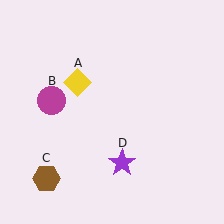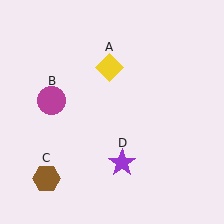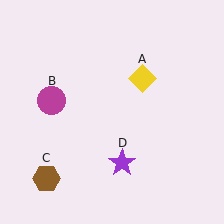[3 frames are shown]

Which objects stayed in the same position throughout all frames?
Magenta circle (object B) and brown hexagon (object C) and purple star (object D) remained stationary.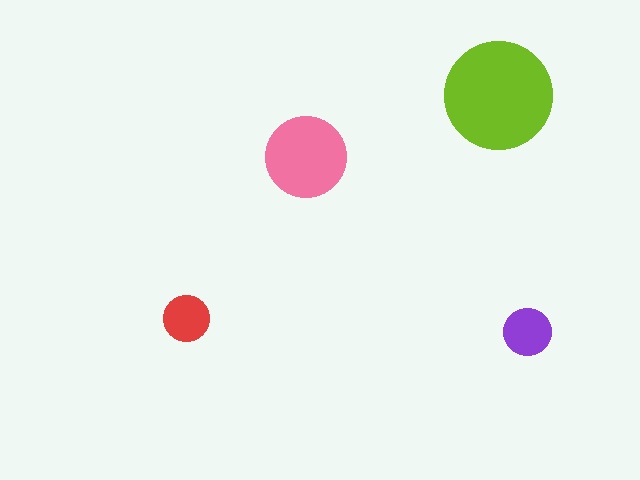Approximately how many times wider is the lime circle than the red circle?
About 2.5 times wider.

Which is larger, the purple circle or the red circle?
The purple one.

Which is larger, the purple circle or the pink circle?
The pink one.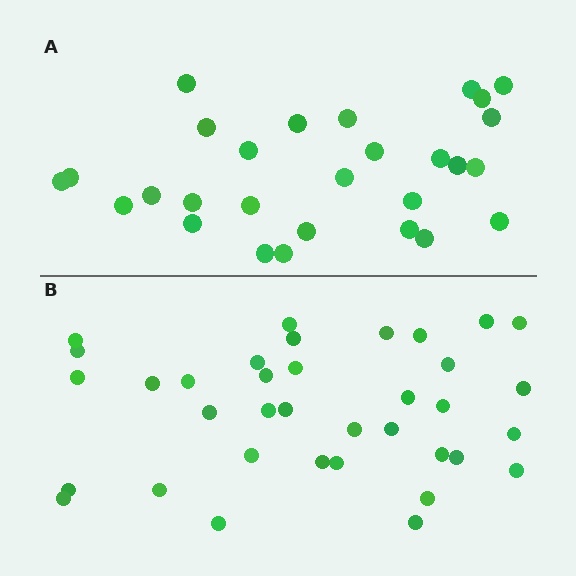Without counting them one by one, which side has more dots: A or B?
Region B (the bottom region) has more dots.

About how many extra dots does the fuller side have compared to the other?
Region B has roughly 8 or so more dots than region A.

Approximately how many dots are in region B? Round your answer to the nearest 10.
About 40 dots. (The exact count is 36, which rounds to 40.)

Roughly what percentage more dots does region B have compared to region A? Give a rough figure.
About 30% more.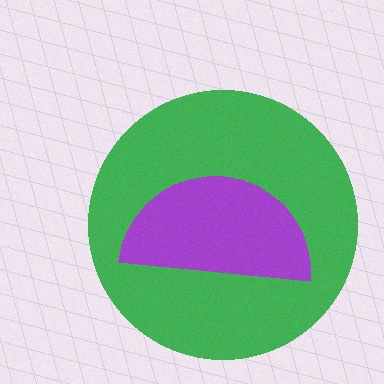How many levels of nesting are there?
2.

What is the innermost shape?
The purple semicircle.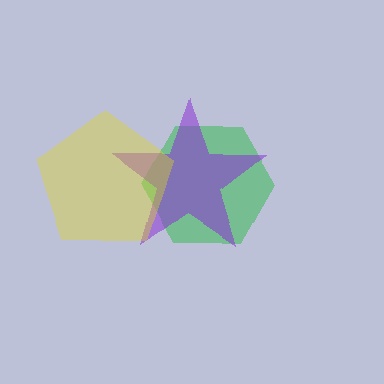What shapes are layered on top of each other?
The layered shapes are: a green hexagon, a purple star, a yellow pentagon.